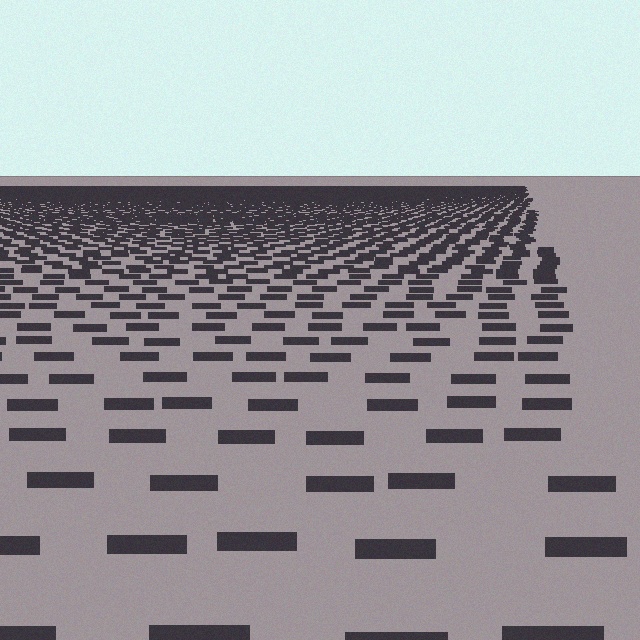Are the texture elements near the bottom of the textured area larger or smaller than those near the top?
Larger. Near the bottom, elements are closer to the viewer and appear at a bigger on-screen size.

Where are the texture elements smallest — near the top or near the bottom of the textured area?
Near the top.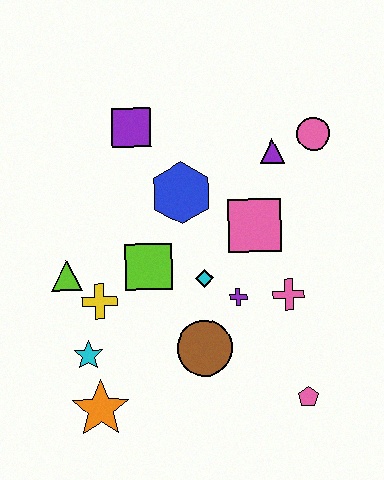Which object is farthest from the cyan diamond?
The pink circle is farthest from the cyan diamond.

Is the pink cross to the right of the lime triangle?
Yes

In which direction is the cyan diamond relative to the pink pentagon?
The cyan diamond is above the pink pentagon.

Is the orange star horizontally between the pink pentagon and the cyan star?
Yes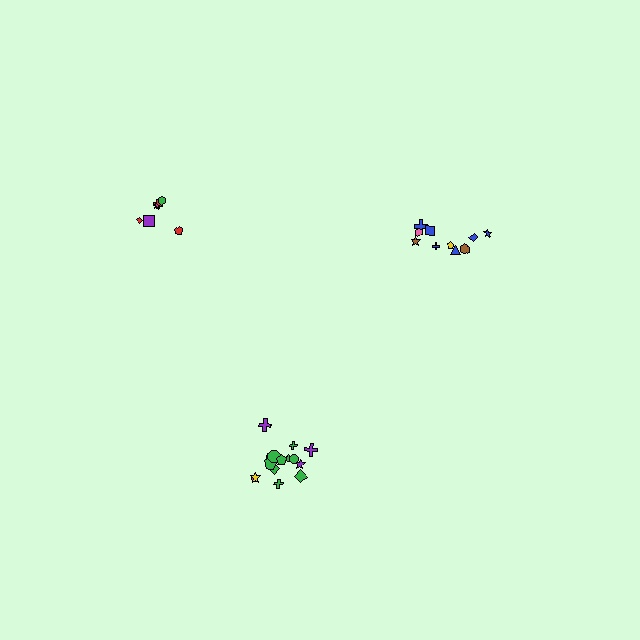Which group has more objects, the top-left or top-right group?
The top-right group.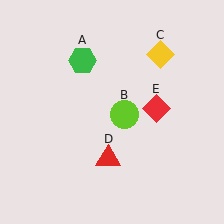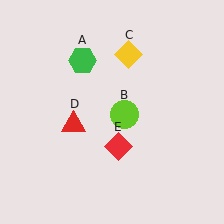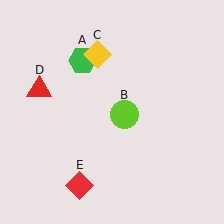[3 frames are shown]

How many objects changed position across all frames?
3 objects changed position: yellow diamond (object C), red triangle (object D), red diamond (object E).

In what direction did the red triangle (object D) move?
The red triangle (object D) moved up and to the left.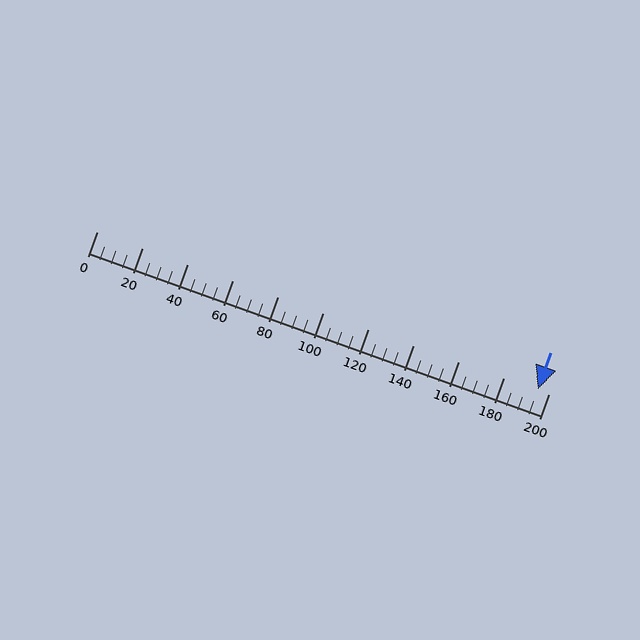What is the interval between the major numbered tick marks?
The major tick marks are spaced 20 units apart.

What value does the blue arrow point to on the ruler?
The blue arrow points to approximately 195.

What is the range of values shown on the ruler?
The ruler shows values from 0 to 200.